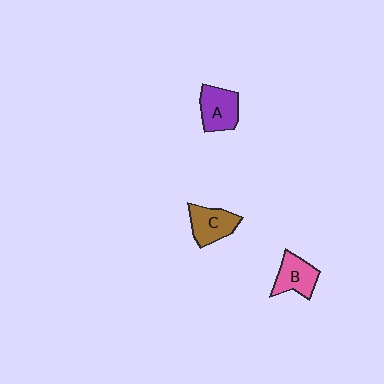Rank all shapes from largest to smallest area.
From largest to smallest: A (purple), C (brown), B (pink).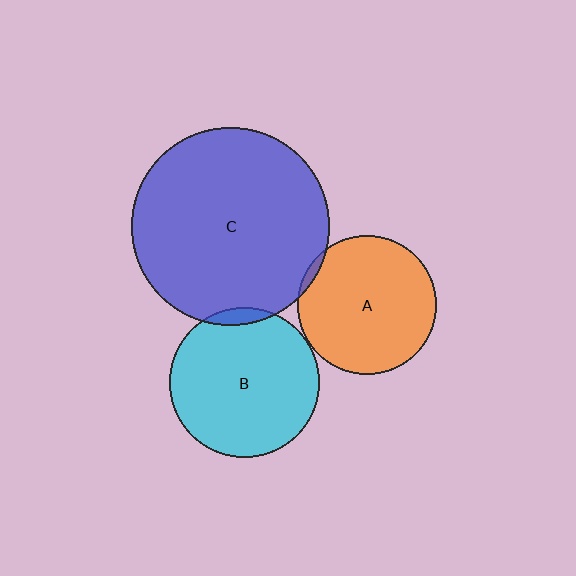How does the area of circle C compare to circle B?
Approximately 1.7 times.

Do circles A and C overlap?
Yes.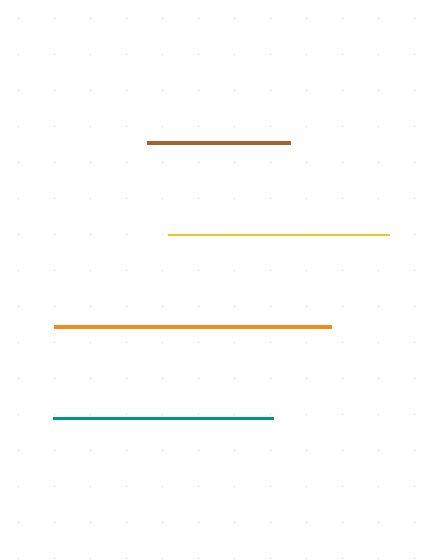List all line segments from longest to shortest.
From longest to shortest: orange, yellow, teal, brown.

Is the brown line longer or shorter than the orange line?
The orange line is longer than the brown line.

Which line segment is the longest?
The orange line is the longest at approximately 277 pixels.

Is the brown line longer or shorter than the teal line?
The teal line is longer than the brown line.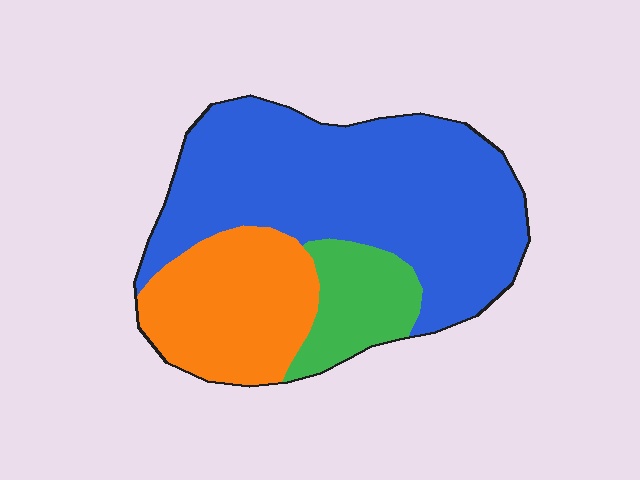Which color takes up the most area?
Blue, at roughly 60%.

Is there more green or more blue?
Blue.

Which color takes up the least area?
Green, at roughly 15%.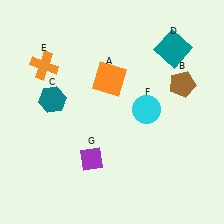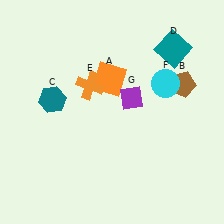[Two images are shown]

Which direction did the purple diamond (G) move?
The purple diamond (G) moved up.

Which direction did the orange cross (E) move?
The orange cross (E) moved right.